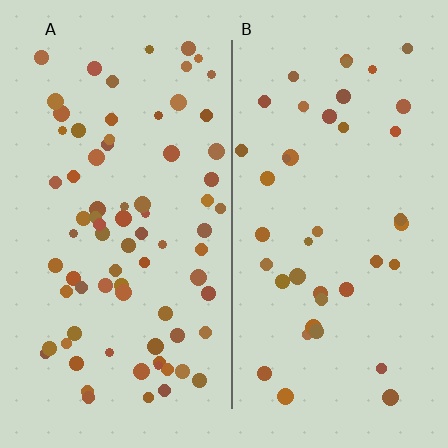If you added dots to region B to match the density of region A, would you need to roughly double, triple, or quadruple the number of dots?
Approximately double.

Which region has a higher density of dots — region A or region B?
A (the left).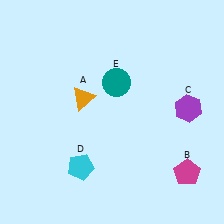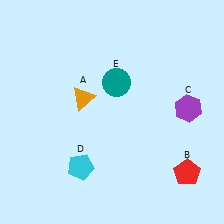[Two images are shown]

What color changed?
The pentagon (B) changed from magenta in Image 1 to red in Image 2.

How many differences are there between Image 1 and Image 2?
There is 1 difference between the two images.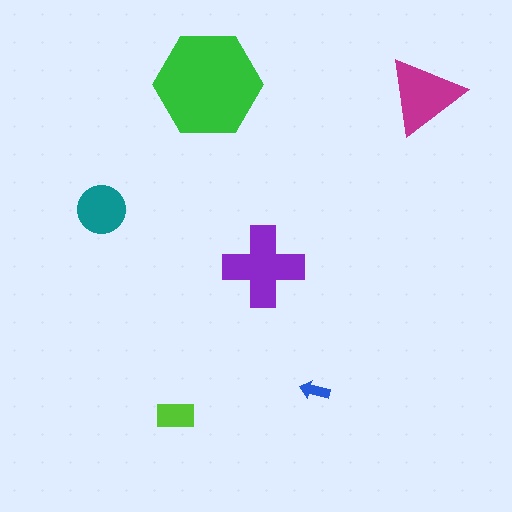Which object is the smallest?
The blue arrow.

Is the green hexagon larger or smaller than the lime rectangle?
Larger.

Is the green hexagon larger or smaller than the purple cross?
Larger.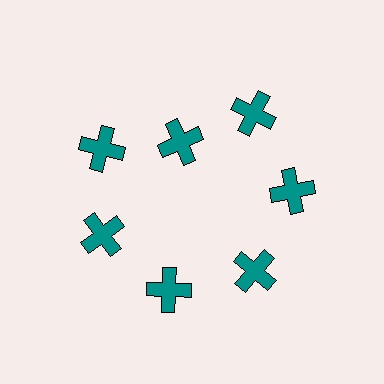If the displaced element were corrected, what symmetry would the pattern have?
It would have 7-fold rotational symmetry — the pattern would map onto itself every 51 degrees.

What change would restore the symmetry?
The symmetry would be restored by moving it outward, back onto the ring so that all 7 crosses sit at equal angles and equal distance from the center.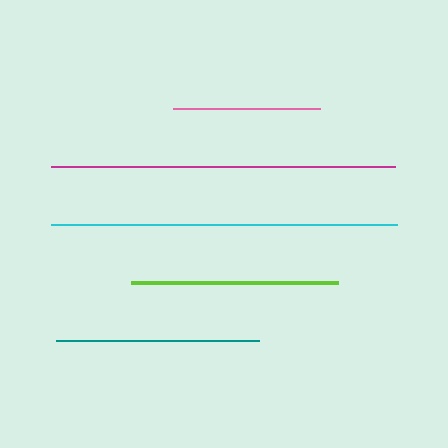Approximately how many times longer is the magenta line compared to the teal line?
The magenta line is approximately 1.7 times the length of the teal line.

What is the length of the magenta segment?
The magenta segment is approximately 344 pixels long.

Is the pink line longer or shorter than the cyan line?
The cyan line is longer than the pink line.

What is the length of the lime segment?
The lime segment is approximately 207 pixels long.